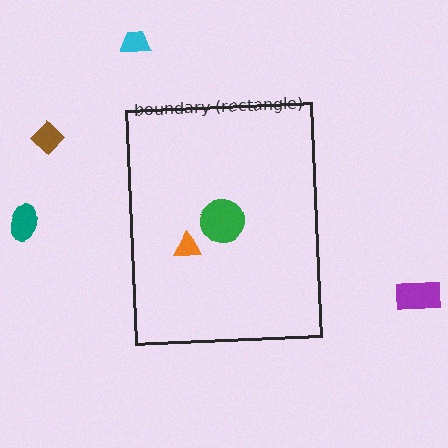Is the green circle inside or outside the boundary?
Inside.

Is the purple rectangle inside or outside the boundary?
Outside.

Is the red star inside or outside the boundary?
Inside.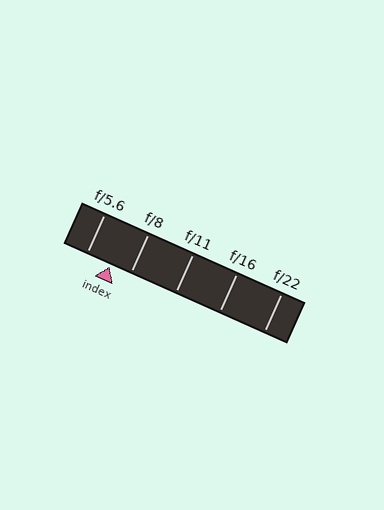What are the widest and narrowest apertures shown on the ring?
The widest aperture shown is f/5.6 and the narrowest is f/22.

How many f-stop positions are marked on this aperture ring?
There are 5 f-stop positions marked.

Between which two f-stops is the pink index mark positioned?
The index mark is between f/5.6 and f/8.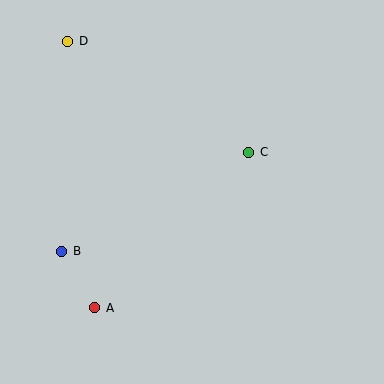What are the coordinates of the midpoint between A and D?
The midpoint between A and D is at (81, 174).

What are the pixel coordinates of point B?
Point B is at (62, 251).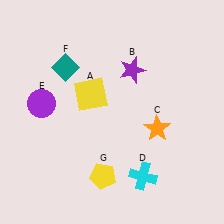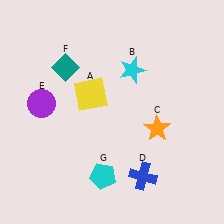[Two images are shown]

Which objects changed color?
B changed from purple to cyan. D changed from cyan to blue. G changed from yellow to cyan.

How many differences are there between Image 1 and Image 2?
There are 3 differences between the two images.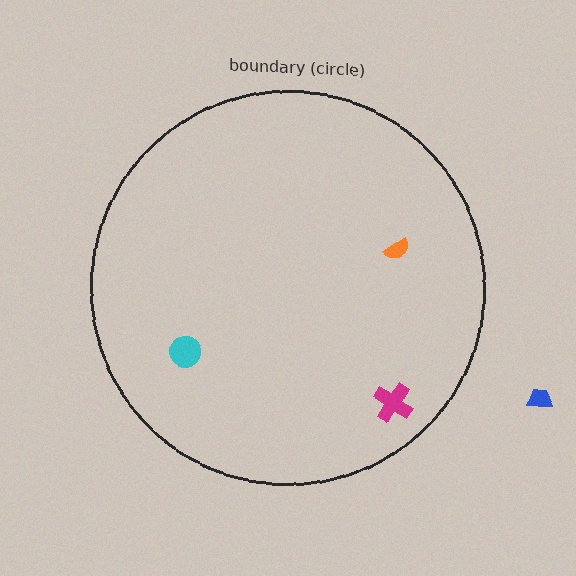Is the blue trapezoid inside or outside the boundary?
Outside.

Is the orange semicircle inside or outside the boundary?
Inside.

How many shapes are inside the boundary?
3 inside, 1 outside.